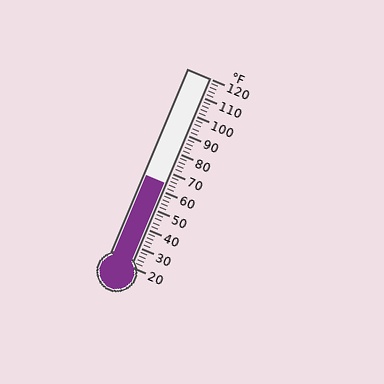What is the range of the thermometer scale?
The thermometer scale ranges from 20°F to 120°F.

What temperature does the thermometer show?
The thermometer shows approximately 64°F.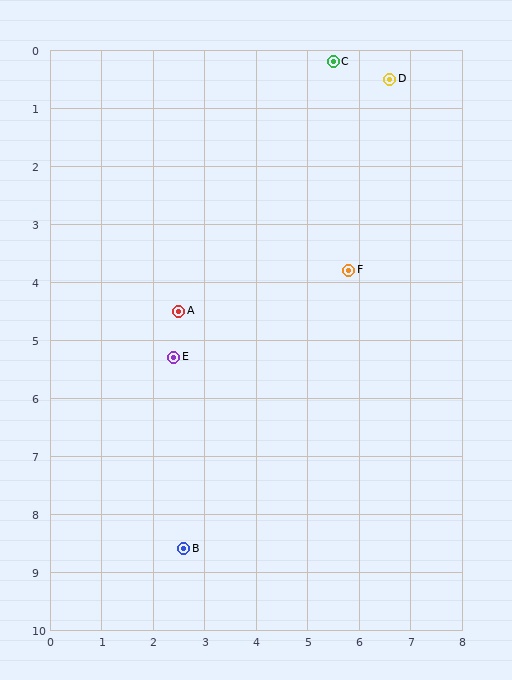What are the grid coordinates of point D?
Point D is at approximately (6.6, 0.5).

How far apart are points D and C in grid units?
Points D and C are about 1.1 grid units apart.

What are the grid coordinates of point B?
Point B is at approximately (2.6, 8.6).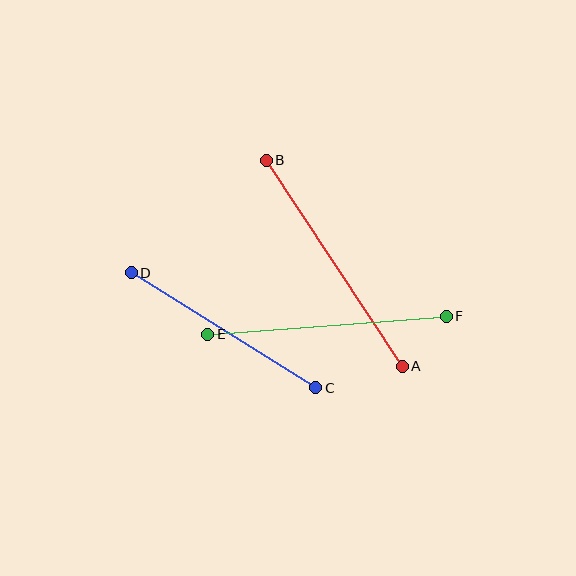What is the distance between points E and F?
The distance is approximately 239 pixels.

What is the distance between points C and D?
The distance is approximately 218 pixels.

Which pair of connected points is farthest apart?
Points A and B are farthest apart.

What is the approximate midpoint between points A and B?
The midpoint is at approximately (334, 263) pixels.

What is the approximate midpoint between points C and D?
The midpoint is at approximately (224, 330) pixels.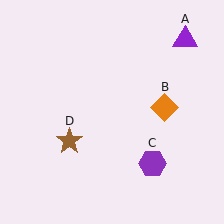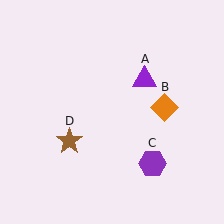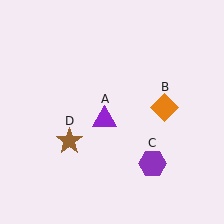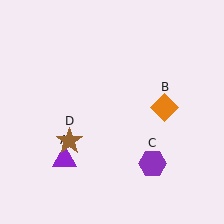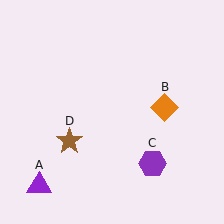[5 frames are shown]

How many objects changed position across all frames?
1 object changed position: purple triangle (object A).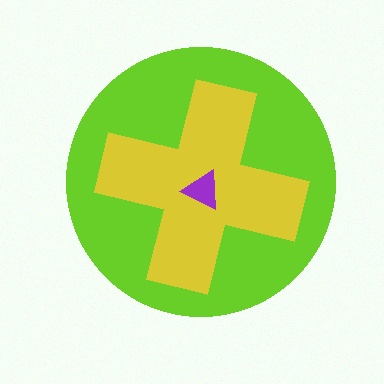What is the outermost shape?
The lime circle.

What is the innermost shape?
The purple triangle.